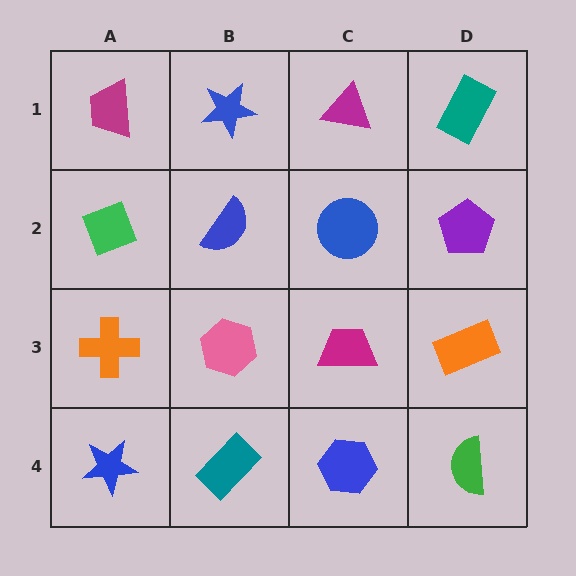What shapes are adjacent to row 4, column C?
A magenta trapezoid (row 3, column C), a teal rectangle (row 4, column B), a green semicircle (row 4, column D).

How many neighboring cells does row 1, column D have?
2.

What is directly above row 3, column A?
A green diamond.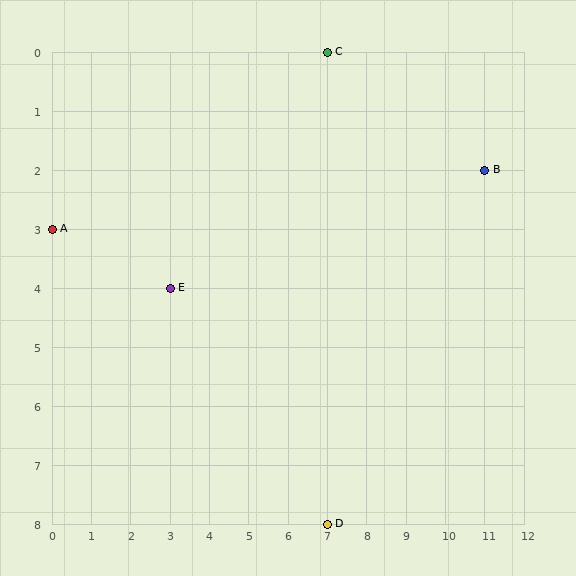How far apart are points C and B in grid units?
Points C and B are 4 columns and 2 rows apart (about 4.5 grid units diagonally).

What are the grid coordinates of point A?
Point A is at grid coordinates (0, 3).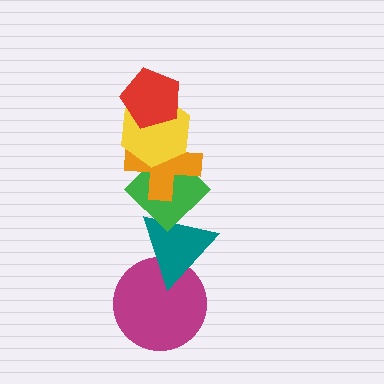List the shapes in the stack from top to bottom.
From top to bottom: the red pentagon, the yellow hexagon, the orange cross, the green diamond, the teal triangle, the magenta circle.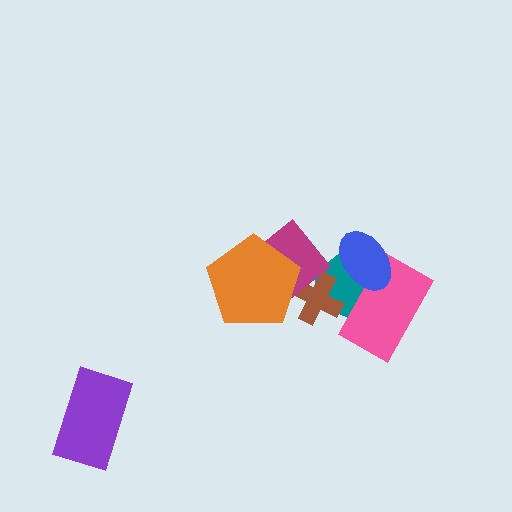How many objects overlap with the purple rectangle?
0 objects overlap with the purple rectangle.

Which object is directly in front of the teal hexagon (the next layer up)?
The brown cross is directly in front of the teal hexagon.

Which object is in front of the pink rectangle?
The blue ellipse is in front of the pink rectangle.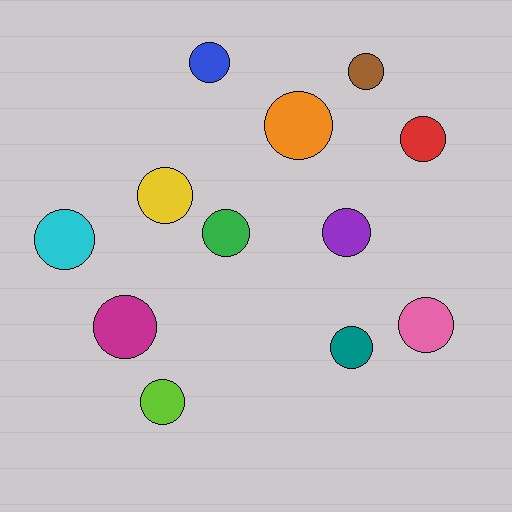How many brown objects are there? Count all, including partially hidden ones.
There is 1 brown object.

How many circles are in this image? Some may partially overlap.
There are 12 circles.